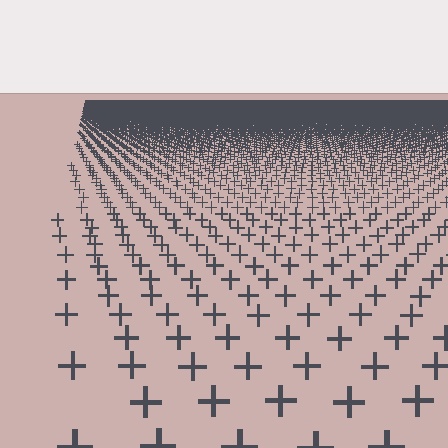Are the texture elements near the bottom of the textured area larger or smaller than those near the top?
Larger. Near the bottom, elements are closer to the viewer and appear at a bigger on-screen size.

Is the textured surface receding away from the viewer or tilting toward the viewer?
The surface is receding away from the viewer. Texture elements get smaller and denser toward the top.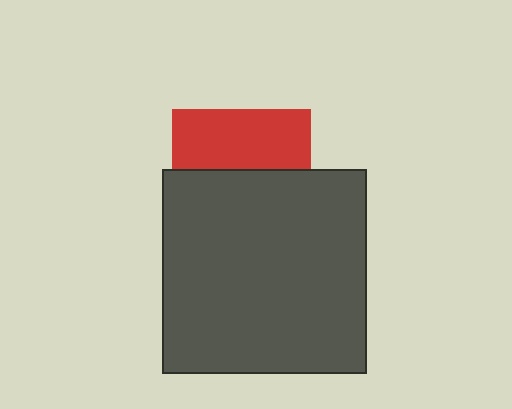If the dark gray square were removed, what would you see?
You would see the complete red square.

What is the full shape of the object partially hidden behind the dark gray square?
The partially hidden object is a red square.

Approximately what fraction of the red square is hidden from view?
Roughly 57% of the red square is hidden behind the dark gray square.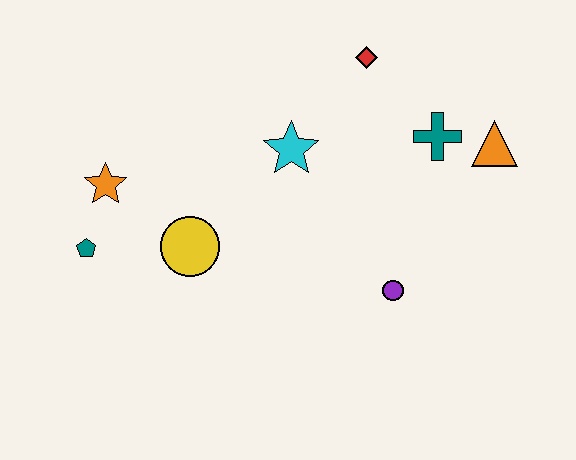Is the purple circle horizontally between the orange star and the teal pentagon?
No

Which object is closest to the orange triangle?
The teal cross is closest to the orange triangle.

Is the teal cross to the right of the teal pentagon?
Yes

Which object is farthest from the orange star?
The orange triangle is farthest from the orange star.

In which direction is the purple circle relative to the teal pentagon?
The purple circle is to the right of the teal pentagon.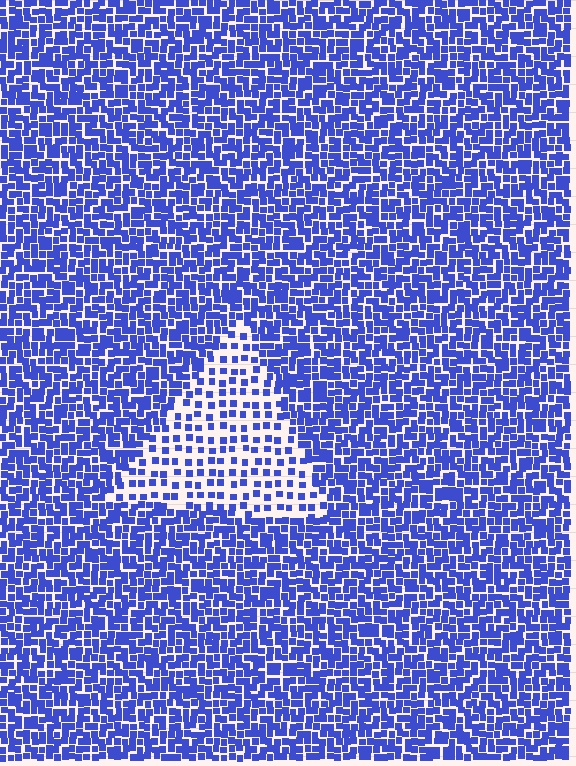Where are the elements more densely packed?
The elements are more densely packed outside the triangle boundary.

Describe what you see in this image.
The image contains small blue elements arranged at two different densities. A triangle-shaped region is visible where the elements are less densely packed than the surrounding area.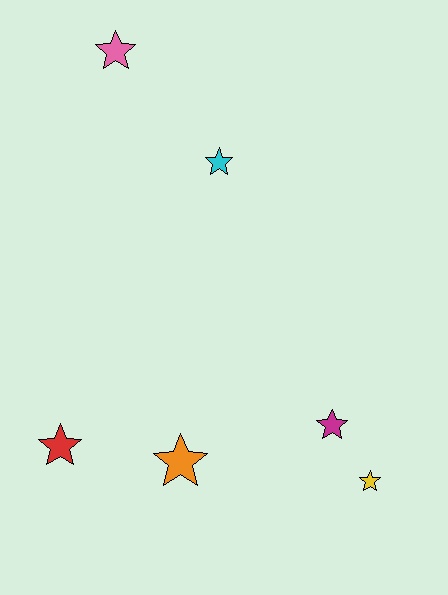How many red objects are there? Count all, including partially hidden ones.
There is 1 red object.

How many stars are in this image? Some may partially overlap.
There are 6 stars.